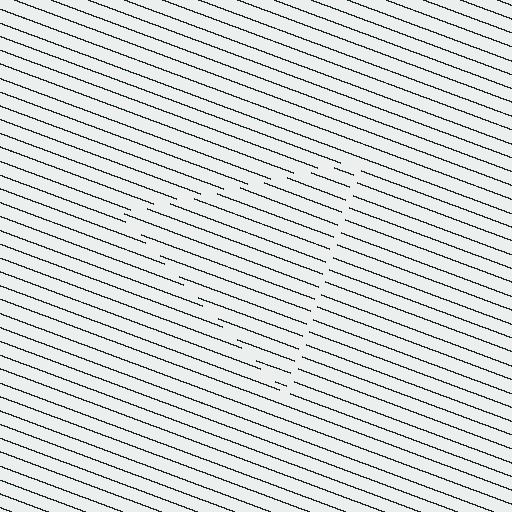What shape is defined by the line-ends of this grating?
An illusory triangle. The interior of the shape contains the same grating, shifted by half a period — the contour is defined by the phase discontinuity where line-ends from the inner and outer gratings abut.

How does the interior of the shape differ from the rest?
The interior of the shape contains the same grating, shifted by half a period — the contour is defined by the phase discontinuity where line-ends from the inner and outer gratings abut.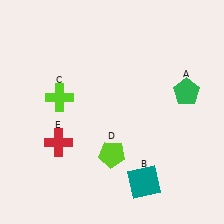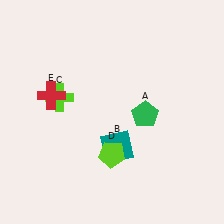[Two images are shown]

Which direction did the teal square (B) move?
The teal square (B) moved up.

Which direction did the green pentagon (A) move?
The green pentagon (A) moved left.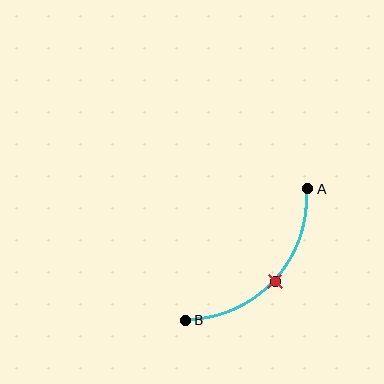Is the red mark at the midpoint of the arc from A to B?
Yes. The red mark lies on the arc at equal arc-length from both A and B — it is the arc midpoint.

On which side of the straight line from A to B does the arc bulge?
The arc bulges below and to the right of the straight line connecting A and B.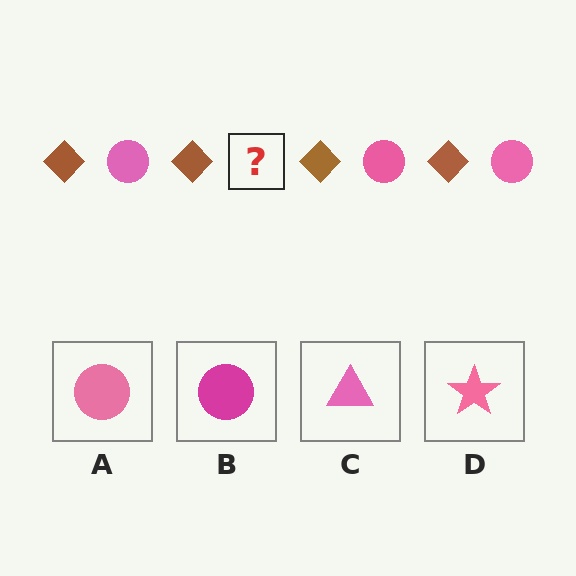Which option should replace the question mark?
Option A.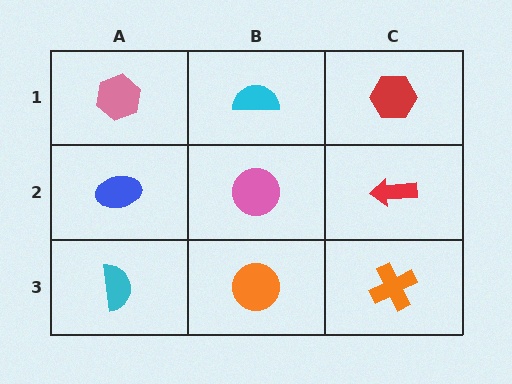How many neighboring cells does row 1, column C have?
2.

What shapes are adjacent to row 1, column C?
A red arrow (row 2, column C), a cyan semicircle (row 1, column B).